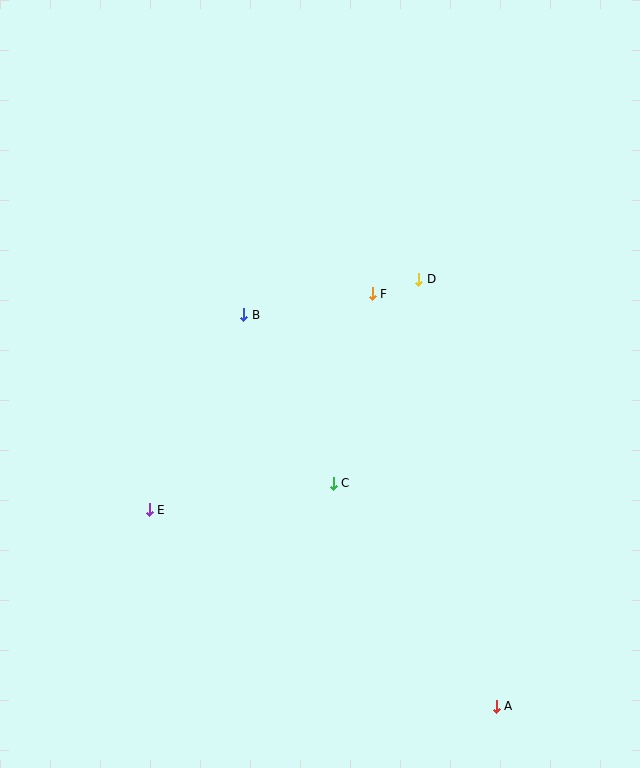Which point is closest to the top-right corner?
Point D is closest to the top-right corner.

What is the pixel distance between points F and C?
The distance between F and C is 194 pixels.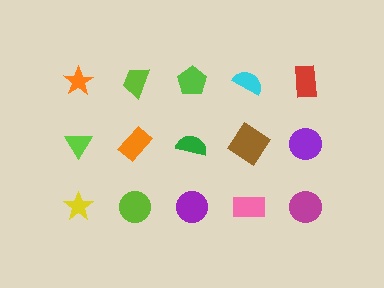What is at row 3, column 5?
A magenta circle.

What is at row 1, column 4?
A cyan semicircle.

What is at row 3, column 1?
A yellow star.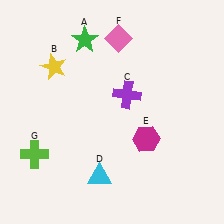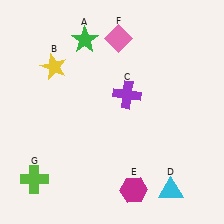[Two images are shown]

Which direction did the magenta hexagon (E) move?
The magenta hexagon (E) moved down.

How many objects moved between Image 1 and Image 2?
3 objects moved between the two images.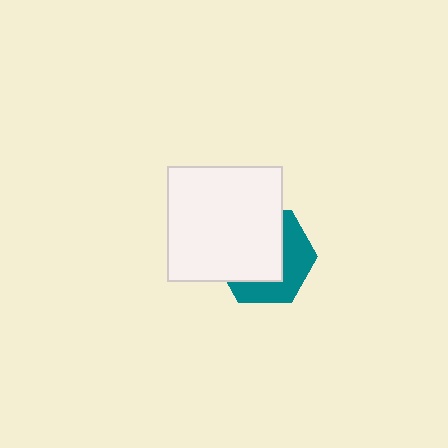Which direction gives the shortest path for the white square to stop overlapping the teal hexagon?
Moving toward the upper-left gives the shortest separation.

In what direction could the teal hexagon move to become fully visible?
The teal hexagon could move toward the lower-right. That would shift it out from behind the white square entirely.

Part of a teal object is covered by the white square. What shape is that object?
It is a hexagon.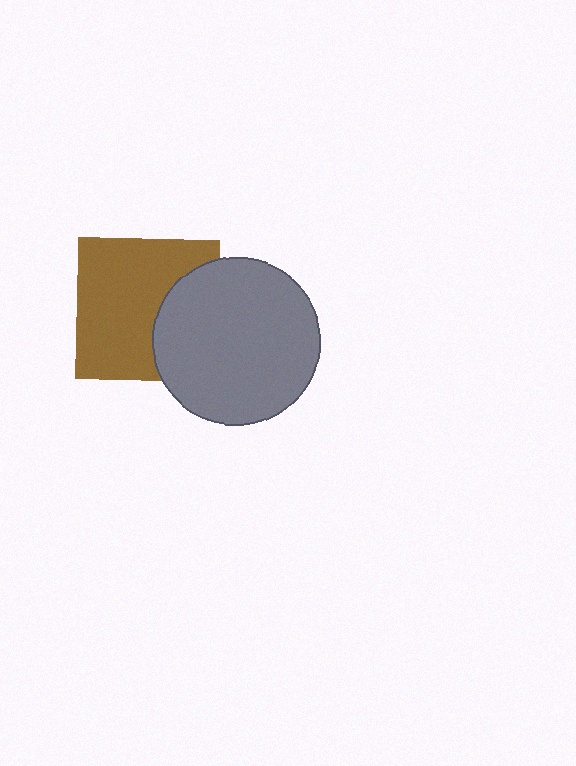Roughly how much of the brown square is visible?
Most of it is visible (roughly 67%).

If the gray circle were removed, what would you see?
You would see the complete brown square.